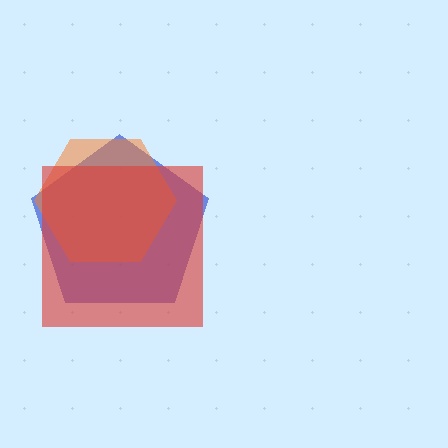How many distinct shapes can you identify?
There are 3 distinct shapes: a blue pentagon, an orange hexagon, a red square.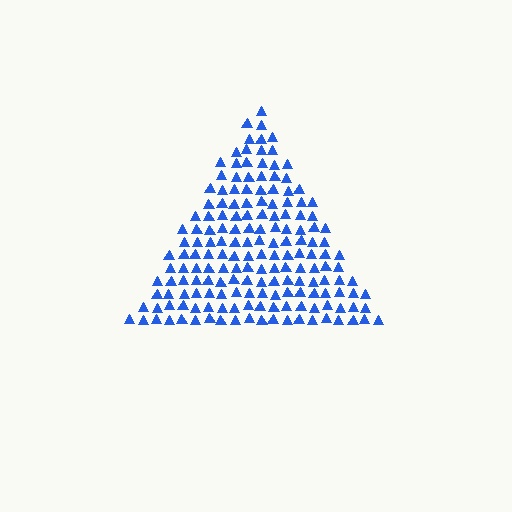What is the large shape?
The large shape is a triangle.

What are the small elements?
The small elements are triangles.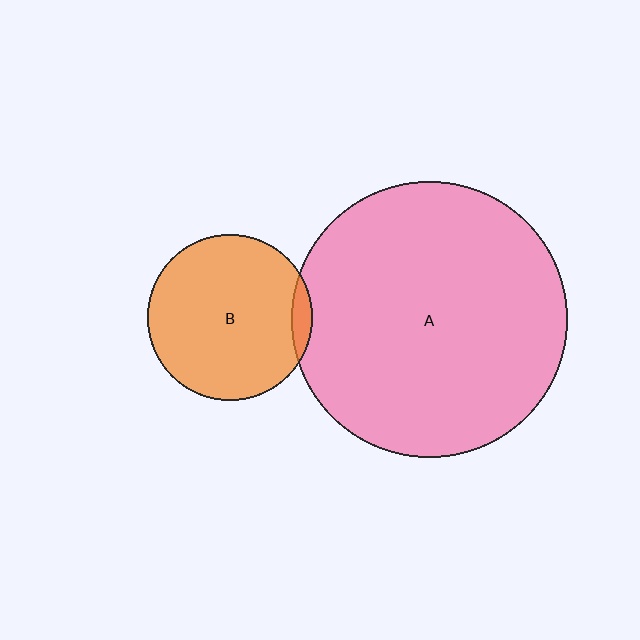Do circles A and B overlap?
Yes.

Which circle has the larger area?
Circle A (pink).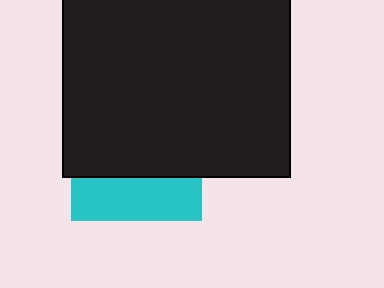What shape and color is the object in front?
The object in front is a black square.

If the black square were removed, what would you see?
You would see the complete cyan square.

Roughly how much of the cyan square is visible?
A small part of it is visible (roughly 34%).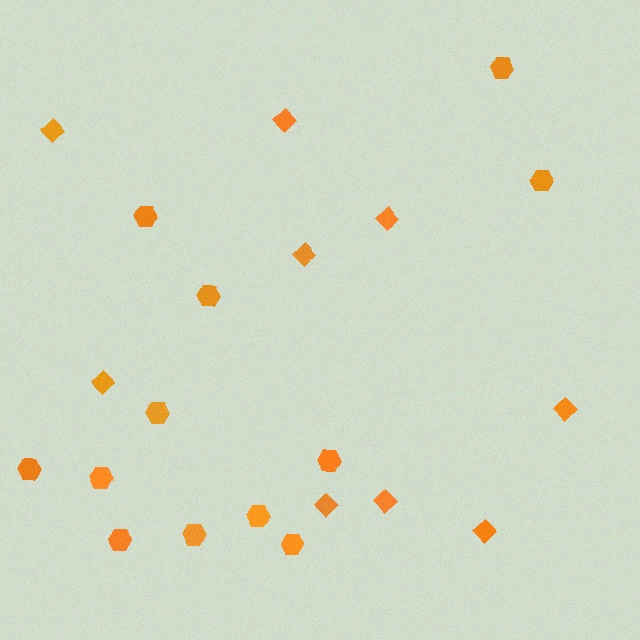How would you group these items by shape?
There are 2 groups: one group of diamonds (9) and one group of hexagons (12).